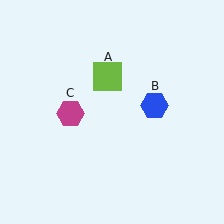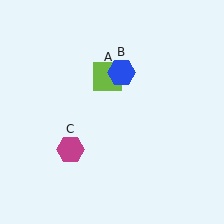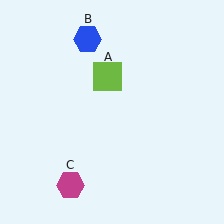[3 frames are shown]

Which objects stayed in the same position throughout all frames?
Lime square (object A) remained stationary.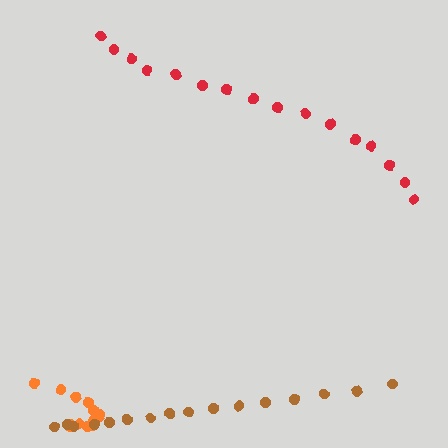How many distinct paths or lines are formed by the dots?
There are 3 distinct paths.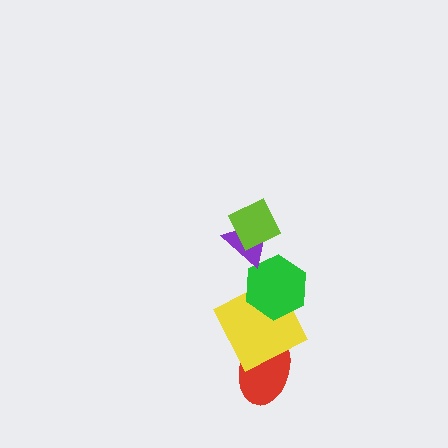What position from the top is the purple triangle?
The purple triangle is 2nd from the top.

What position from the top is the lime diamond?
The lime diamond is 1st from the top.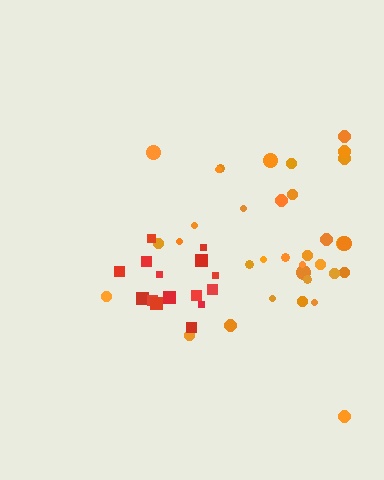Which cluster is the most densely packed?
Red.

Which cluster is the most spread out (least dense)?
Orange.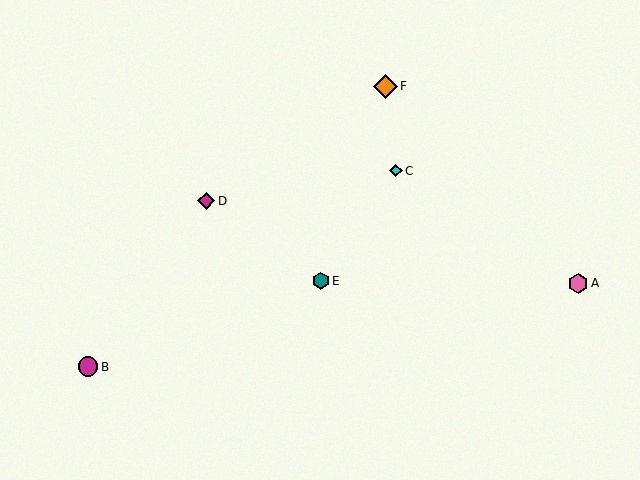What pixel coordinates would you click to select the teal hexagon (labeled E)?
Click at (321, 281) to select the teal hexagon E.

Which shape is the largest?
The orange diamond (labeled F) is the largest.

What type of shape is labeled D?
Shape D is a magenta diamond.